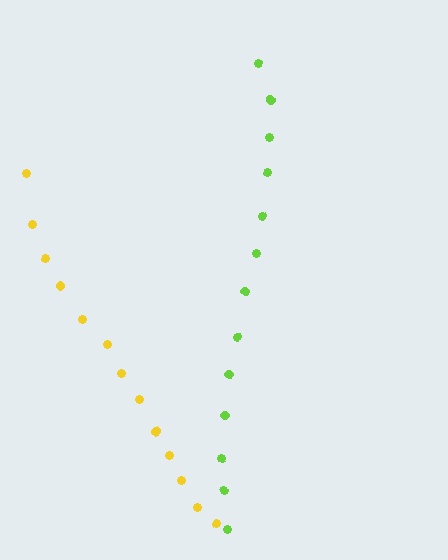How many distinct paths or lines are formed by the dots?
There are 2 distinct paths.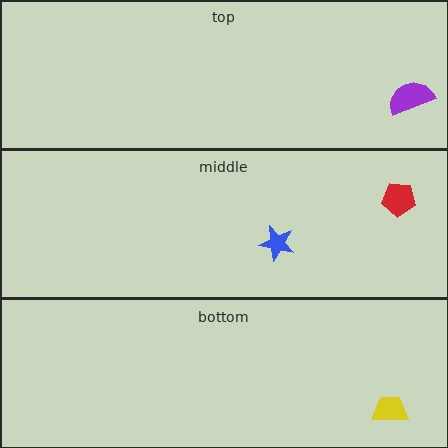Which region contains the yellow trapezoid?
The bottom region.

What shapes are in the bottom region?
The yellow trapezoid.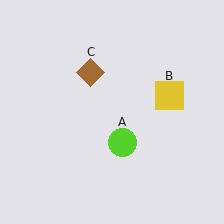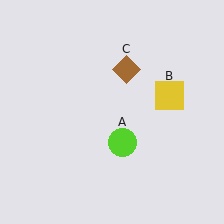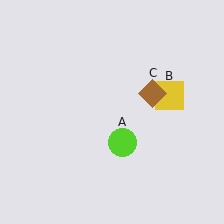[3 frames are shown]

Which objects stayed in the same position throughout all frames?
Lime circle (object A) and yellow square (object B) remained stationary.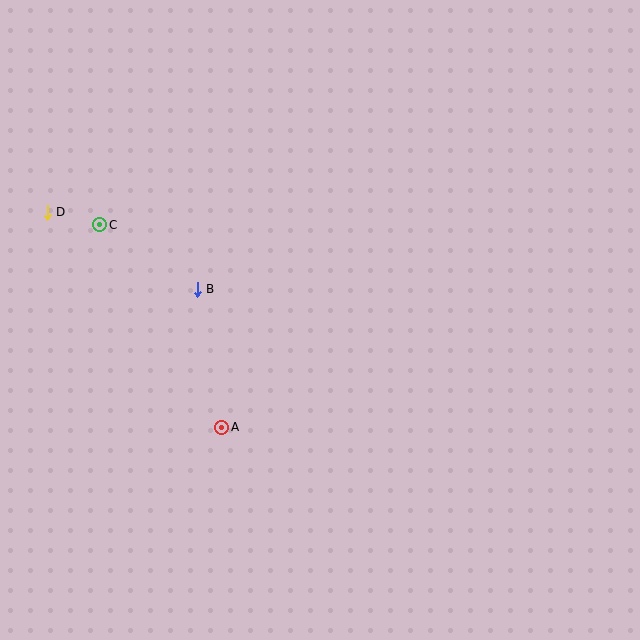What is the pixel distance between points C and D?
The distance between C and D is 54 pixels.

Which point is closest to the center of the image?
Point B at (197, 289) is closest to the center.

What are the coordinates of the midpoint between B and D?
The midpoint between B and D is at (122, 251).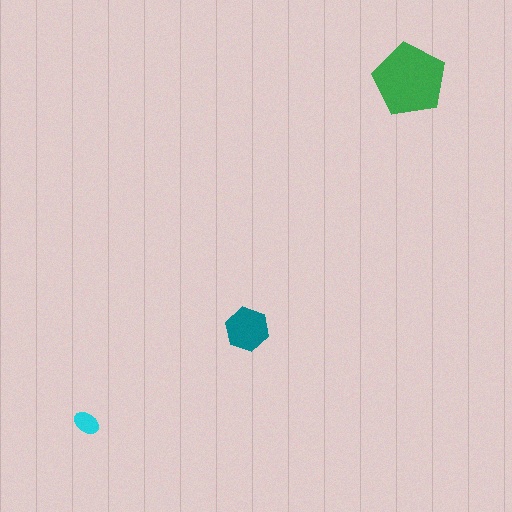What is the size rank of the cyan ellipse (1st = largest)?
3rd.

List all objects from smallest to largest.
The cyan ellipse, the teal hexagon, the green pentagon.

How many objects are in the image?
There are 3 objects in the image.